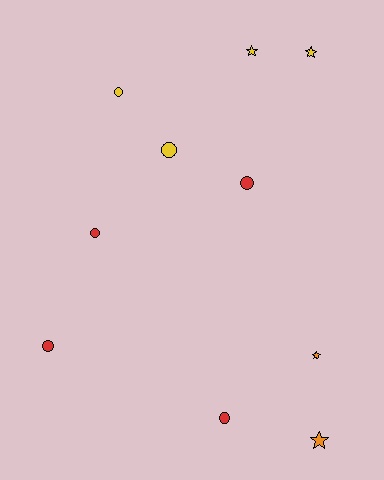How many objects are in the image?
There are 10 objects.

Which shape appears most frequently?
Circle, with 6 objects.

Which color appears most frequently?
Red, with 4 objects.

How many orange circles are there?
There are no orange circles.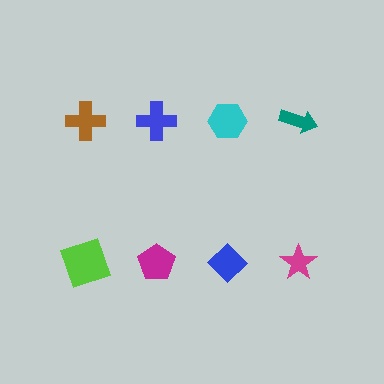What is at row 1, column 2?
A blue cross.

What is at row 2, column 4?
A magenta star.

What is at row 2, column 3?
A blue diamond.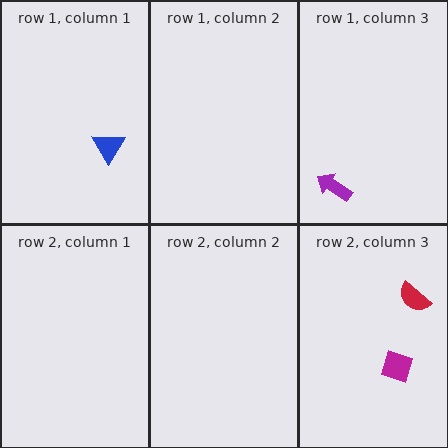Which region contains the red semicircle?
The row 2, column 3 region.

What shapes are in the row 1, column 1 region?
The blue triangle.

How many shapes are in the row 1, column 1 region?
1.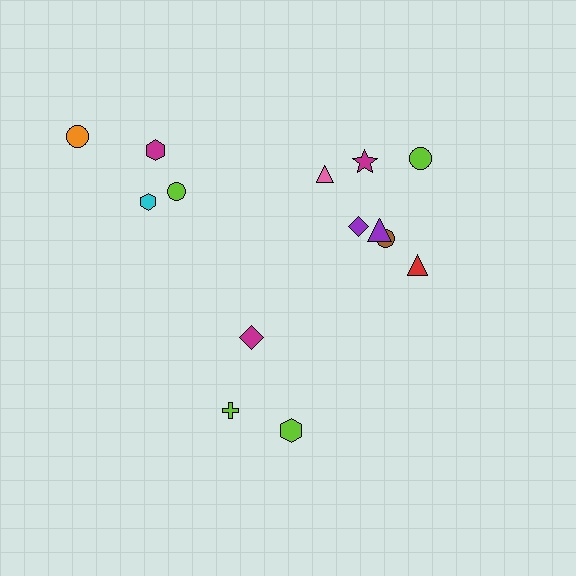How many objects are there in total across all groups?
There are 14 objects.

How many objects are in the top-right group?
There are 7 objects.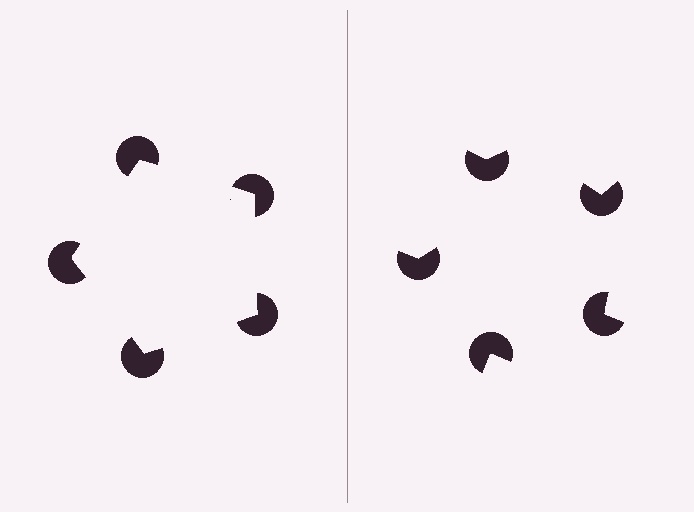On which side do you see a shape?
An illusory pentagon appears on the left side. On the right side the wedge cuts are rotated, so no coherent shape forms.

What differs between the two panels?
The pac-man discs are positioned identically on both sides; only the wedge orientations differ. On the left they align to a pentagon; on the right they are misaligned.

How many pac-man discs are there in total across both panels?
10 — 5 on each side.